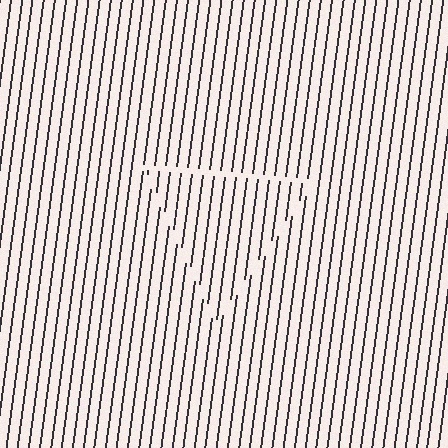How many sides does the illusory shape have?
3 sides — the line-ends trace a triangle.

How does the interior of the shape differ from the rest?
The interior of the shape contains the same grating, shifted by half a period — the contour is defined by the phase discontinuity where line-ends from the inner and outer gratings abut.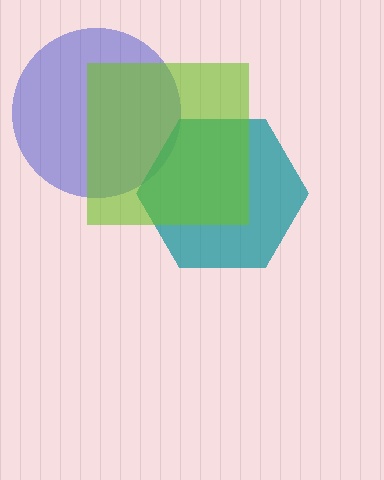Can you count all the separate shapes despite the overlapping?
Yes, there are 3 separate shapes.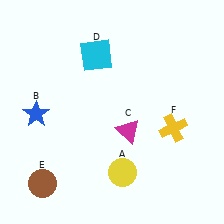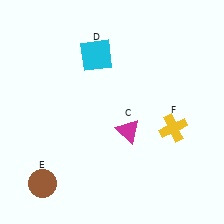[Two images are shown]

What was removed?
The yellow circle (A), the blue star (B) were removed in Image 2.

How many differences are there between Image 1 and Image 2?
There are 2 differences between the two images.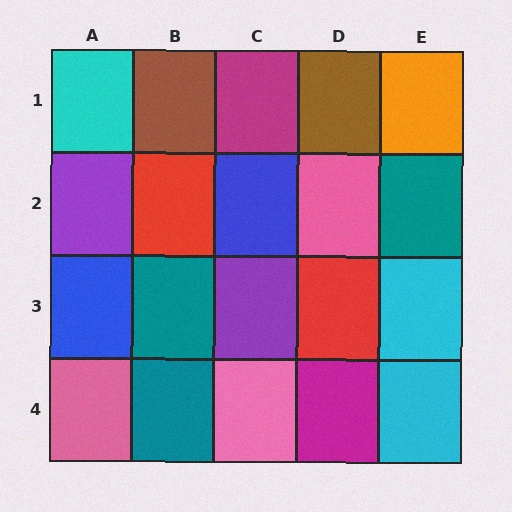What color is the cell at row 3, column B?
Teal.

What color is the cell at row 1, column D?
Brown.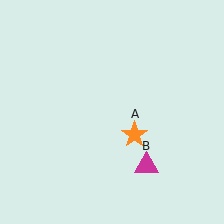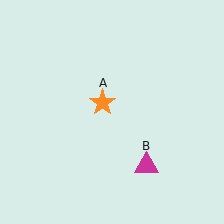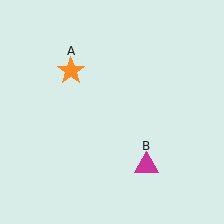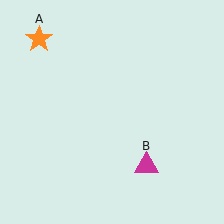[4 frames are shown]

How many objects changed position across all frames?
1 object changed position: orange star (object A).